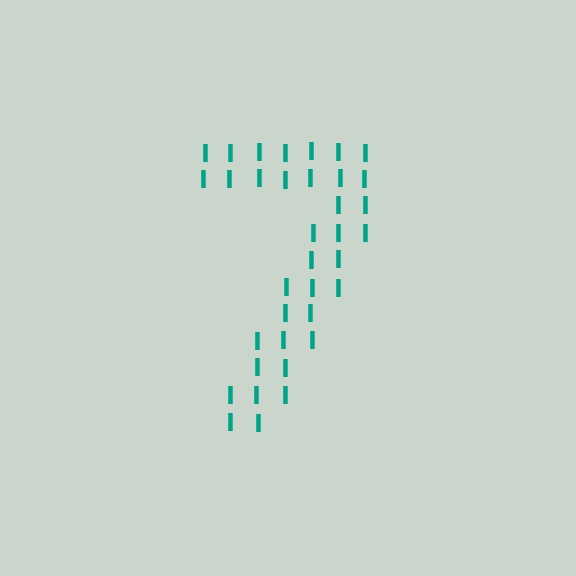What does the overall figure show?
The overall figure shows the digit 7.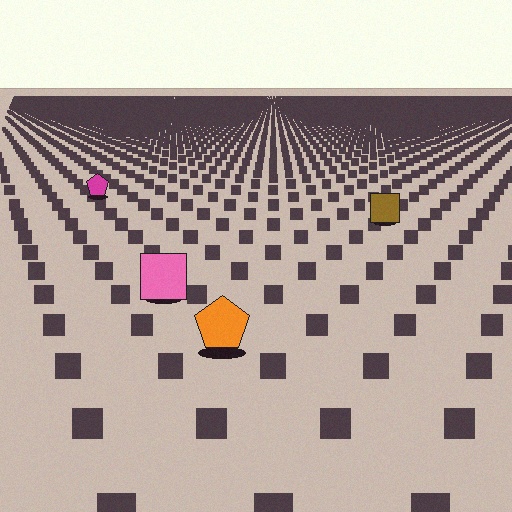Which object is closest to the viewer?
The orange pentagon is closest. The texture marks near it are larger and more spread out.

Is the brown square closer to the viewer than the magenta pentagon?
Yes. The brown square is closer — you can tell from the texture gradient: the ground texture is coarser near it.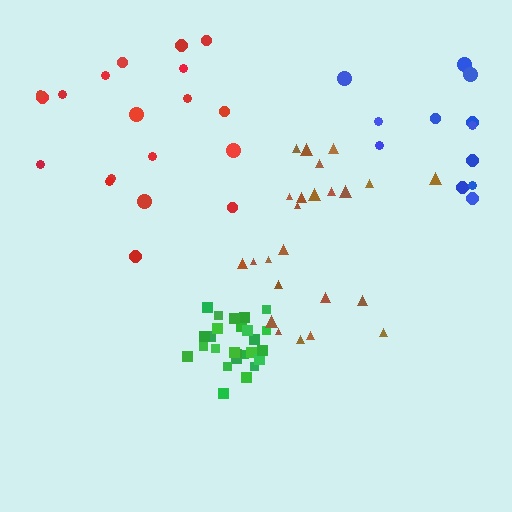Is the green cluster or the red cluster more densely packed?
Green.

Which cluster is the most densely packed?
Green.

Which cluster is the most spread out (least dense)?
Blue.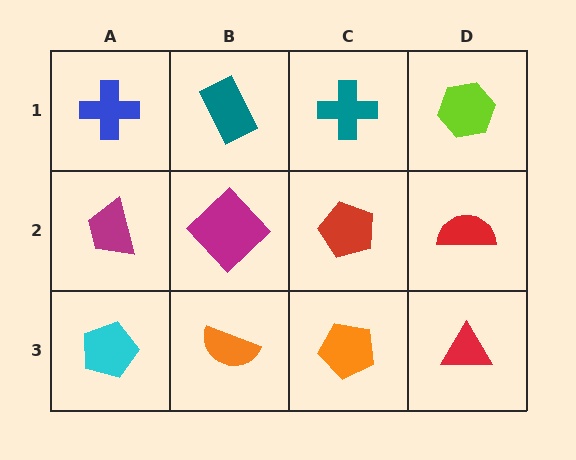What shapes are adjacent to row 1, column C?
A red pentagon (row 2, column C), a teal rectangle (row 1, column B), a lime hexagon (row 1, column D).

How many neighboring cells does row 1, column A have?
2.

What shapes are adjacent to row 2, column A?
A blue cross (row 1, column A), a cyan pentagon (row 3, column A), a magenta diamond (row 2, column B).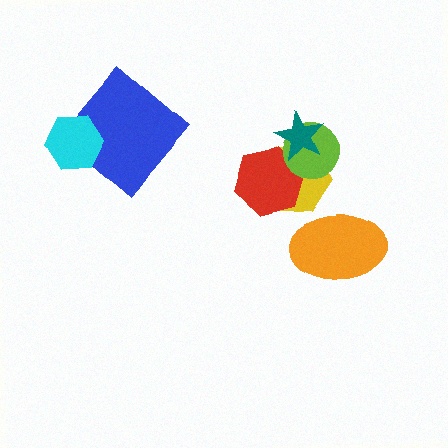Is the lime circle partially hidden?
Yes, it is partially covered by another shape.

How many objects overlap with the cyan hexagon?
1 object overlaps with the cyan hexagon.